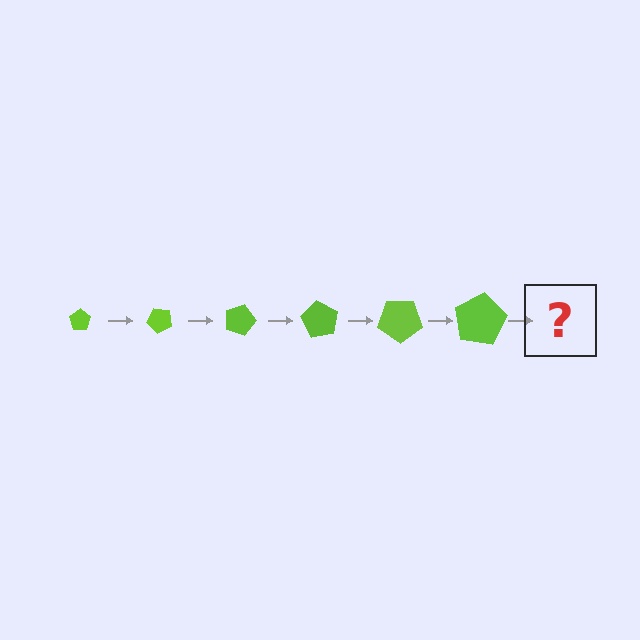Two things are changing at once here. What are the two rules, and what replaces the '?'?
The two rules are that the pentagon grows larger each step and it rotates 45 degrees each step. The '?' should be a pentagon, larger than the previous one and rotated 270 degrees from the start.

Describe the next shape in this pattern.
It should be a pentagon, larger than the previous one and rotated 270 degrees from the start.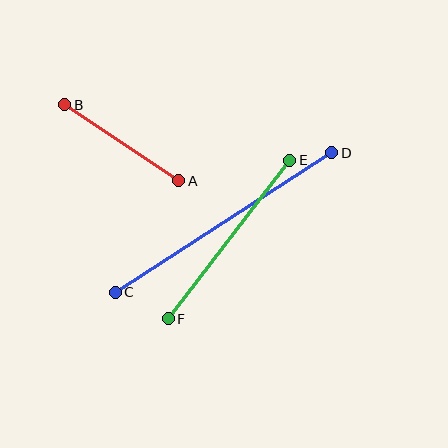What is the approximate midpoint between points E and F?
The midpoint is at approximately (229, 239) pixels.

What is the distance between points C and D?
The distance is approximately 258 pixels.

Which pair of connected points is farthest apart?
Points C and D are farthest apart.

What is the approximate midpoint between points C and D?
The midpoint is at approximately (224, 222) pixels.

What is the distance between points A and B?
The distance is approximately 137 pixels.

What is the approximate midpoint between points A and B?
The midpoint is at approximately (122, 143) pixels.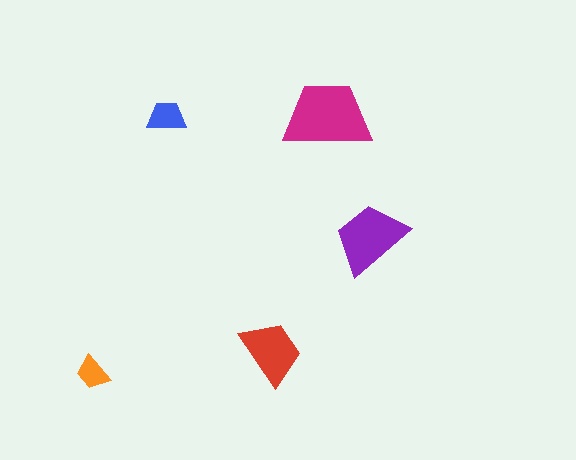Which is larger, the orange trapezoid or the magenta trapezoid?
The magenta one.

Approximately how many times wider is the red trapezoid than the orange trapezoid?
About 2 times wider.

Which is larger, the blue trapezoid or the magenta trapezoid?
The magenta one.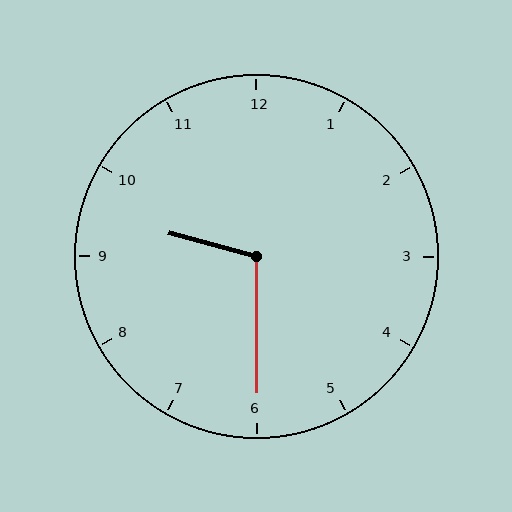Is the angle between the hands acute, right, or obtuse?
It is obtuse.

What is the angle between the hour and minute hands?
Approximately 105 degrees.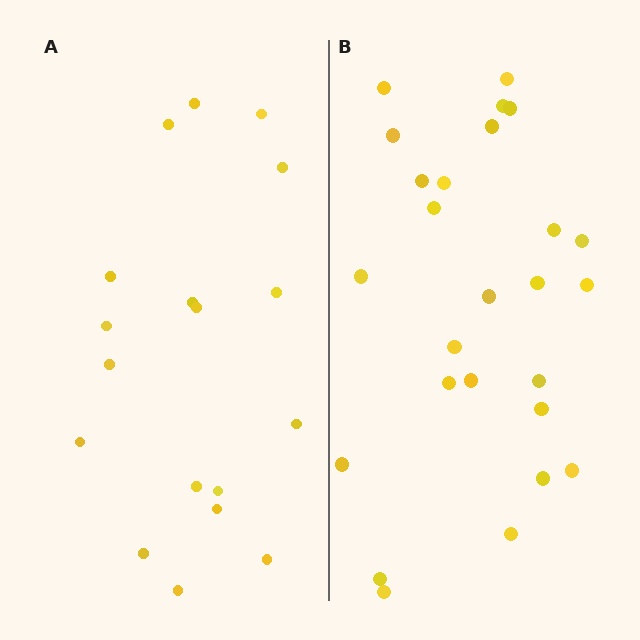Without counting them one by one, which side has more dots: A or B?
Region B (the right region) has more dots.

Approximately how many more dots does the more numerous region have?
Region B has roughly 8 or so more dots than region A.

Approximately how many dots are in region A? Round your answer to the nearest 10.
About 20 dots. (The exact count is 18, which rounds to 20.)